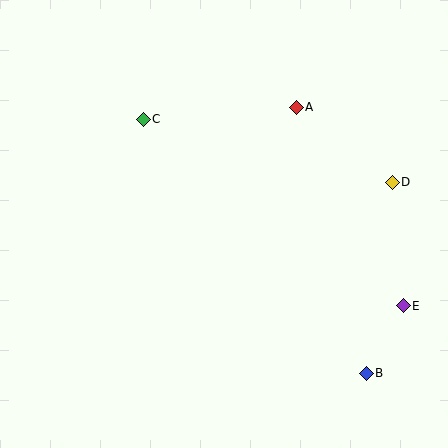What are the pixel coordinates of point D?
Point D is at (392, 182).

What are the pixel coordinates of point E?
Point E is at (403, 306).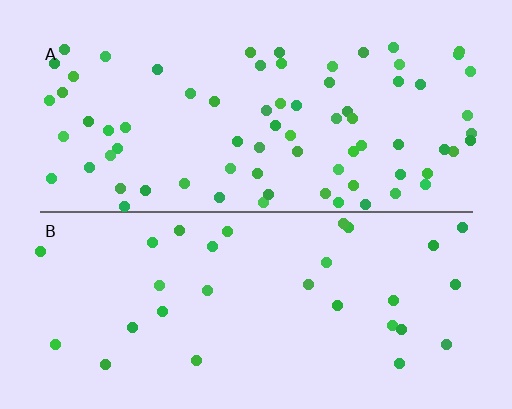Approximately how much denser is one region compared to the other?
Approximately 2.5× — region A over region B.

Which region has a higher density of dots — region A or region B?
A (the top).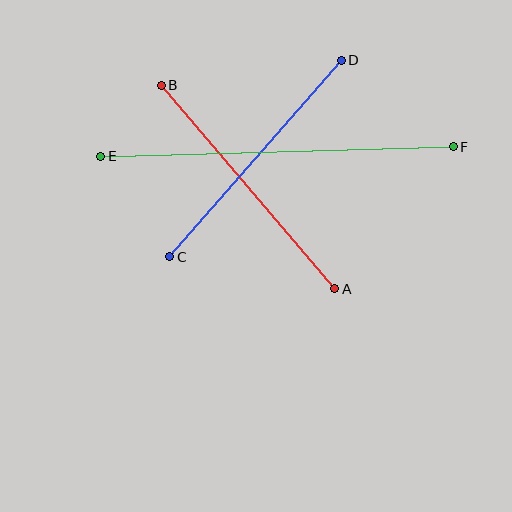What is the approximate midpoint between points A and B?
The midpoint is at approximately (248, 187) pixels.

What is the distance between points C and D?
The distance is approximately 260 pixels.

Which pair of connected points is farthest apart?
Points E and F are farthest apart.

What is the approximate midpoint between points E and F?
The midpoint is at approximately (277, 151) pixels.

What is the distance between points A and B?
The distance is approximately 267 pixels.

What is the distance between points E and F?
The distance is approximately 352 pixels.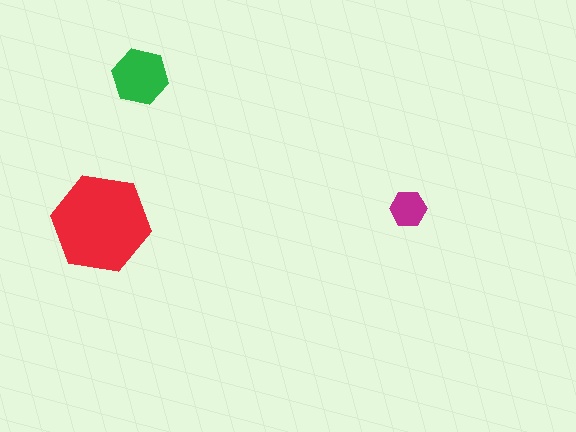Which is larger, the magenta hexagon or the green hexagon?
The green one.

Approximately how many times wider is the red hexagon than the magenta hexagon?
About 2.5 times wider.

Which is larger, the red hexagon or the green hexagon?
The red one.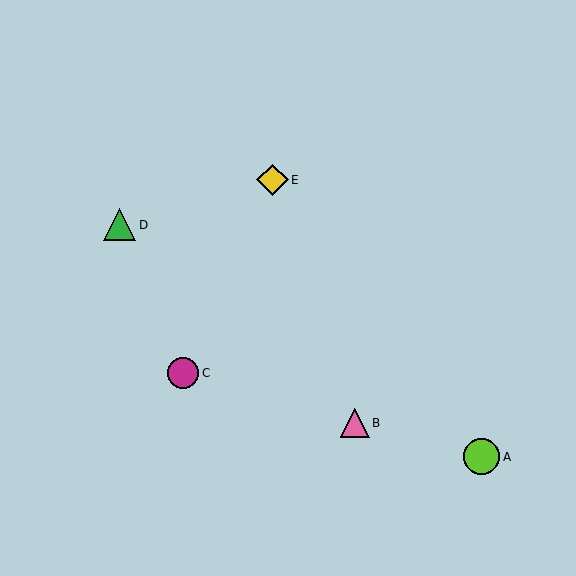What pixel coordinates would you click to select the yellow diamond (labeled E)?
Click at (272, 180) to select the yellow diamond E.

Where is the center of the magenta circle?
The center of the magenta circle is at (183, 373).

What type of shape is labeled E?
Shape E is a yellow diamond.